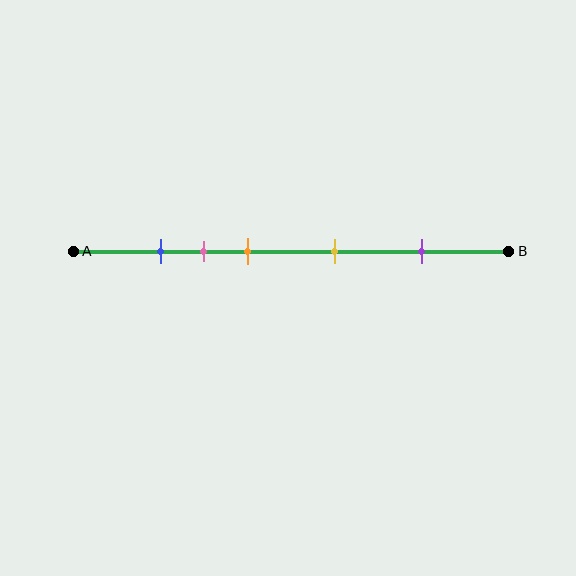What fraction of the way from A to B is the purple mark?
The purple mark is approximately 80% (0.8) of the way from A to B.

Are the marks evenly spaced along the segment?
No, the marks are not evenly spaced.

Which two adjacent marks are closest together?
The blue and pink marks are the closest adjacent pair.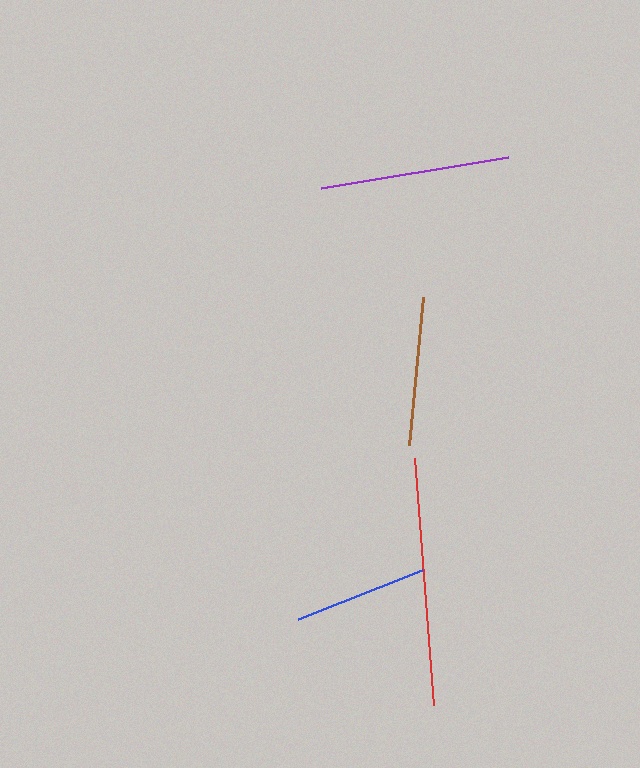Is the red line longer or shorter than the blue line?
The red line is longer than the blue line.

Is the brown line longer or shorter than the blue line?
The brown line is longer than the blue line.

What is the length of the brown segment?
The brown segment is approximately 149 pixels long.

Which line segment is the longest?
The red line is the longest at approximately 248 pixels.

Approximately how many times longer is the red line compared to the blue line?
The red line is approximately 1.9 times the length of the blue line.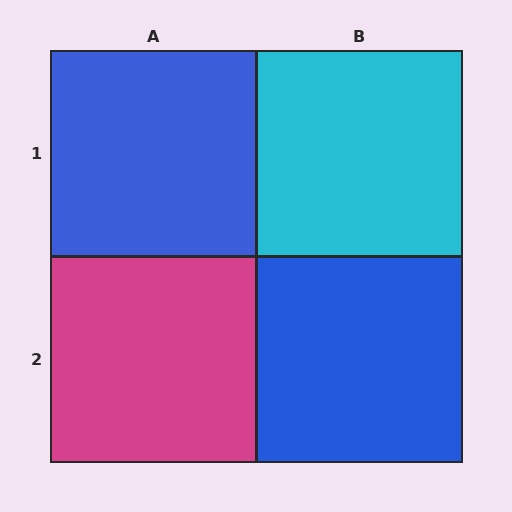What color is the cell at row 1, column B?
Cyan.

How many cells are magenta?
1 cell is magenta.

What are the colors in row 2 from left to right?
Magenta, blue.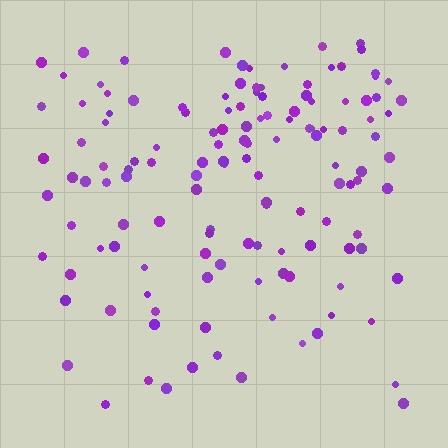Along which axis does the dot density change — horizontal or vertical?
Vertical.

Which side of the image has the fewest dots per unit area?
The bottom.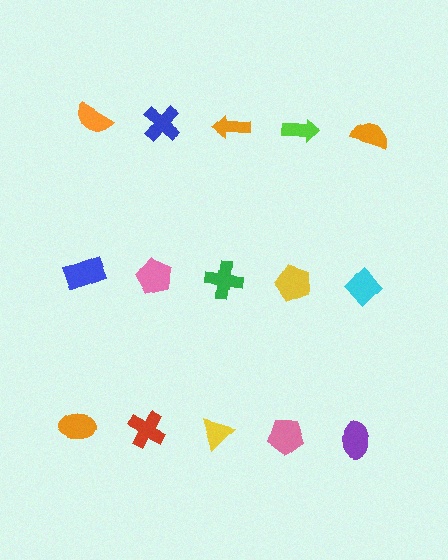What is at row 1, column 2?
A blue cross.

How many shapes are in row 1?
5 shapes.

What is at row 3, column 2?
A red cross.